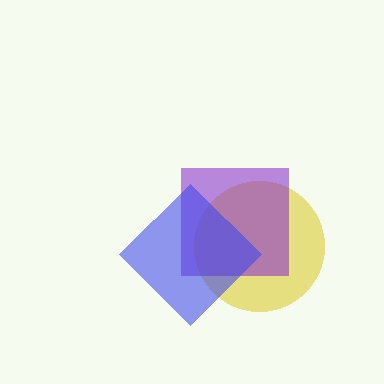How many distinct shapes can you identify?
There are 3 distinct shapes: a yellow circle, a purple square, a blue diamond.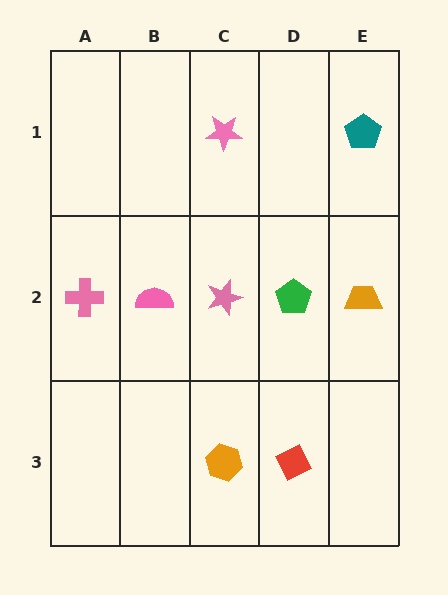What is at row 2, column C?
A pink star.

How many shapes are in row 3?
2 shapes.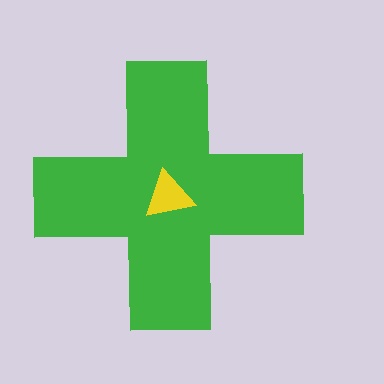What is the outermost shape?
The green cross.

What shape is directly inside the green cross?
The yellow triangle.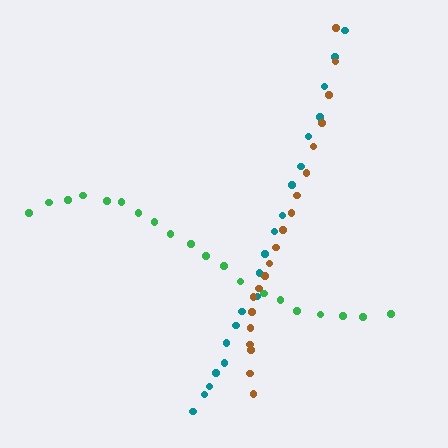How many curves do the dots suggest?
There are 3 distinct paths.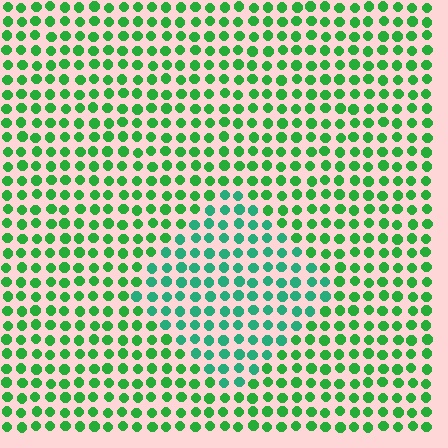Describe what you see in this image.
The image is filled with small green elements in a uniform arrangement. A diamond-shaped region is visible where the elements are tinted to a slightly different hue, forming a subtle color boundary.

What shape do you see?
I see a diamond.